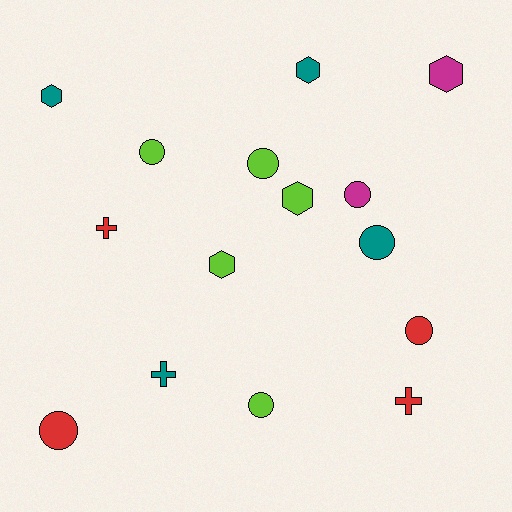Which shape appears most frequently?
Circle, with 7 objects.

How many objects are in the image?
There are 15 objects.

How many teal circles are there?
There is 1 teal circle.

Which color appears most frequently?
Lime, with 5 objects.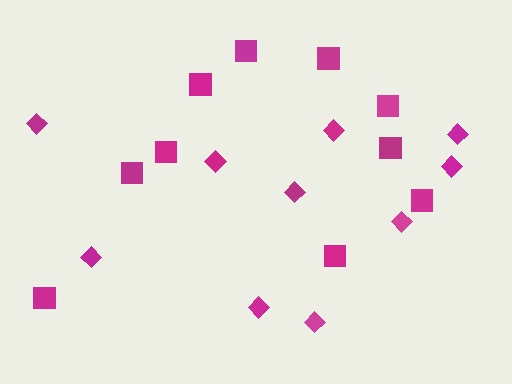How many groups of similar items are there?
There are 2 groups: one group of squares (10) and one group of diamonds (10).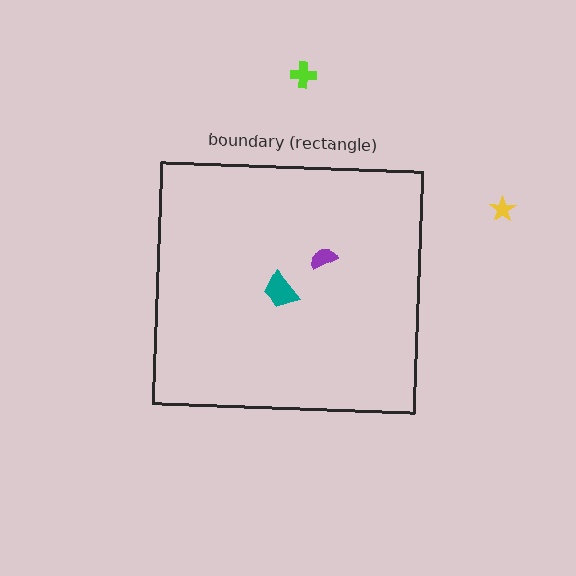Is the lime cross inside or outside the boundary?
Outside.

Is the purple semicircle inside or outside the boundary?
Inside.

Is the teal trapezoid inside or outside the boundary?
Inside.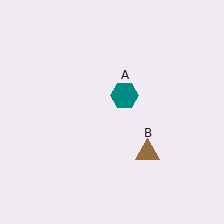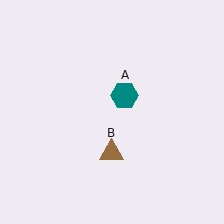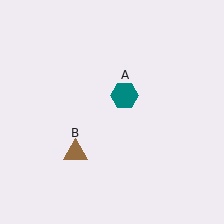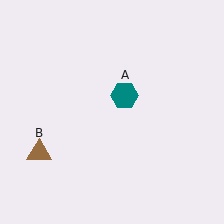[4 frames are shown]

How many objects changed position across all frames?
1 object changed position: brown triangle (object B).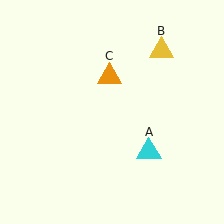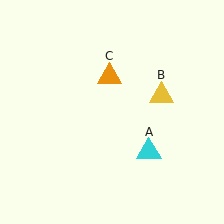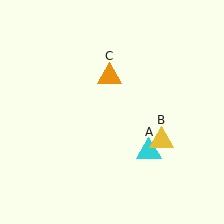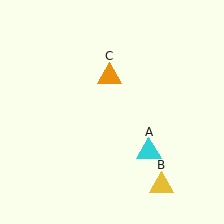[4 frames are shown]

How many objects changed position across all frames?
1 object changed position: yellow triangle (object B).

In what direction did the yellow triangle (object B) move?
The yellow triangle (object B) moved down.